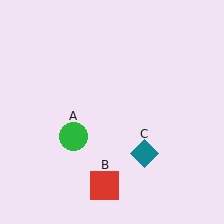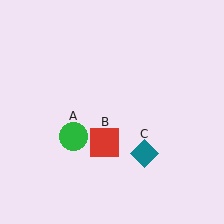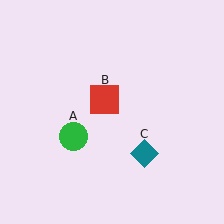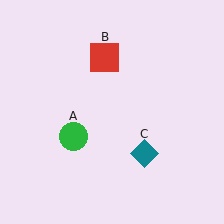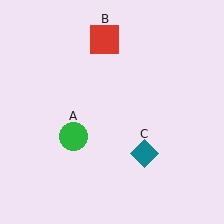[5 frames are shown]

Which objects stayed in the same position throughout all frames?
Green circle (object A) and teal diamond (object C) remained stationary.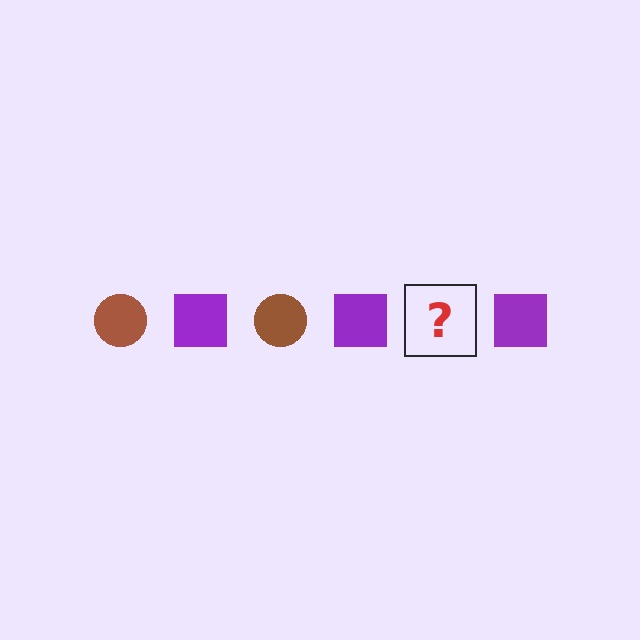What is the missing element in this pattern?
The missing element is a brown circle.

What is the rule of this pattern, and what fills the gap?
The rule is that the pattern alternates between brown circle and purple square. The gap should be filled with a brown circle.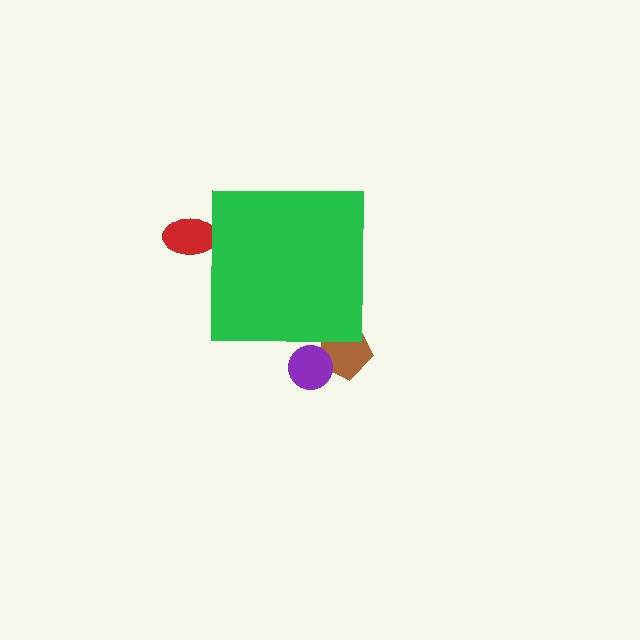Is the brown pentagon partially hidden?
Yes, the brown pentagon is partially hidden behind the green square.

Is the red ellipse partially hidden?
Yes, the red ellipse is partially hidden behind the green square.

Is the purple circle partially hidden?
Yes, the purple circle is partially hidden behind the green square.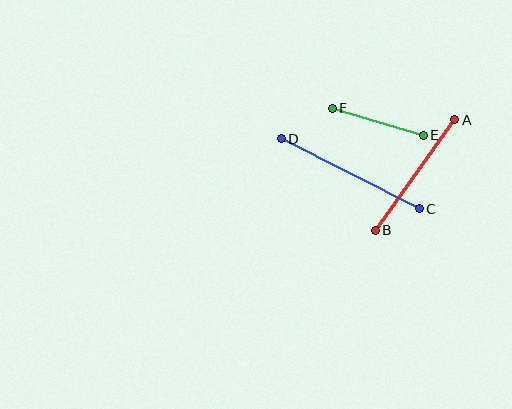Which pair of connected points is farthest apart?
Points C and D are farthest apart.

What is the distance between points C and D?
The distance is approximately 154 pixels.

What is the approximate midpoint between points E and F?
The midpoint is at approximately (378, 122) pixels.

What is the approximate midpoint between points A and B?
The midpoint is at approximately (415, 175) pixels.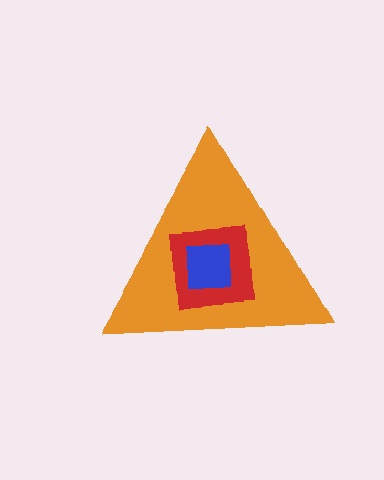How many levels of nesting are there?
3.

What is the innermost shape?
The blue square.